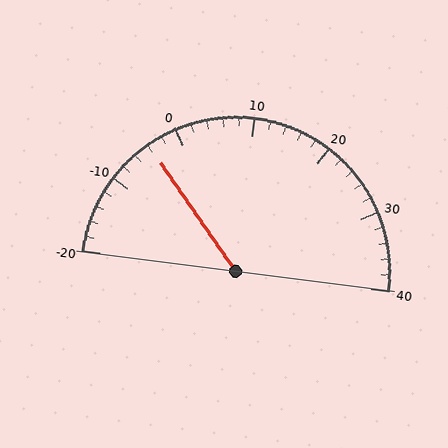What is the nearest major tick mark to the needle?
The nearest major tick mark is 0.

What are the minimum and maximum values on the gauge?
The gauge ranges from -20 to 40.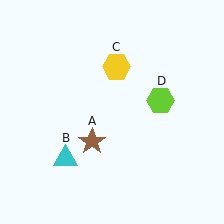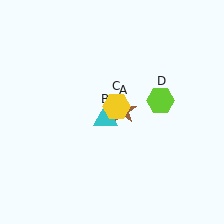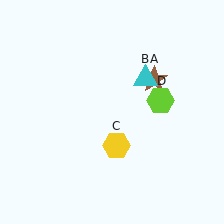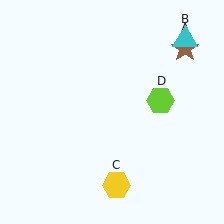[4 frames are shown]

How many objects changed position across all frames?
3 objects changed position: brown star (object A), cyan triangle (object B), yellow hexagon (object C).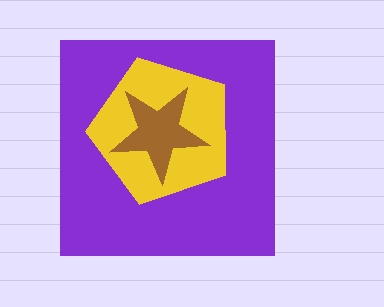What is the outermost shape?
The purple square.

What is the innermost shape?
The brown star.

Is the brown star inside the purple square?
Yes.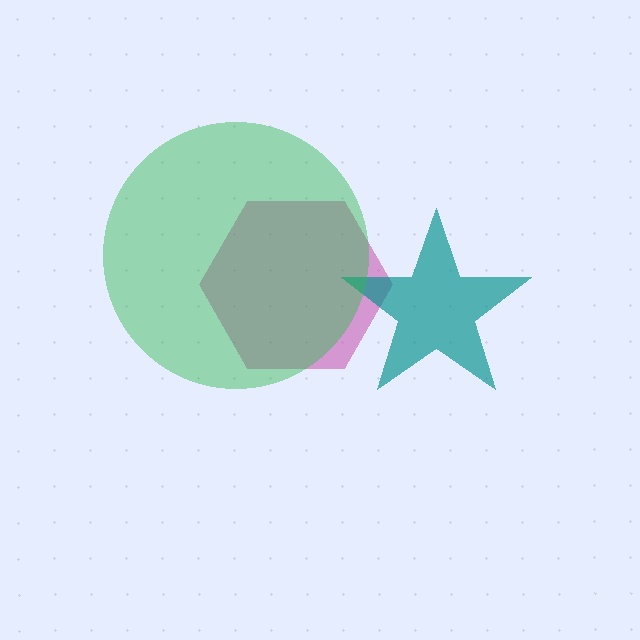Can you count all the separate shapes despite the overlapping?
Yes, there are 3 separate shapes.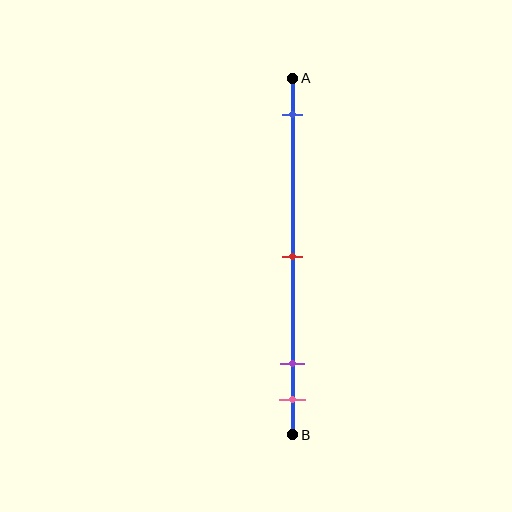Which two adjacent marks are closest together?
The purple and pink marks are the closest adjacent pair.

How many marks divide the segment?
There are 4 marks dividing the segment.